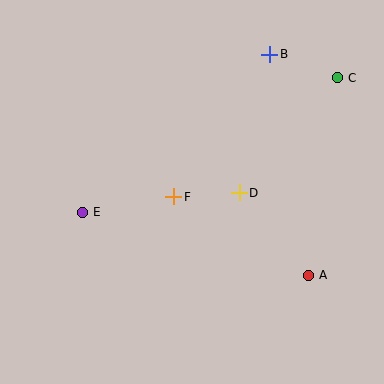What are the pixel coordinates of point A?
Point A is at (309, 275).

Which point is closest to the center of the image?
Point F at (174, 197) is closest to the center.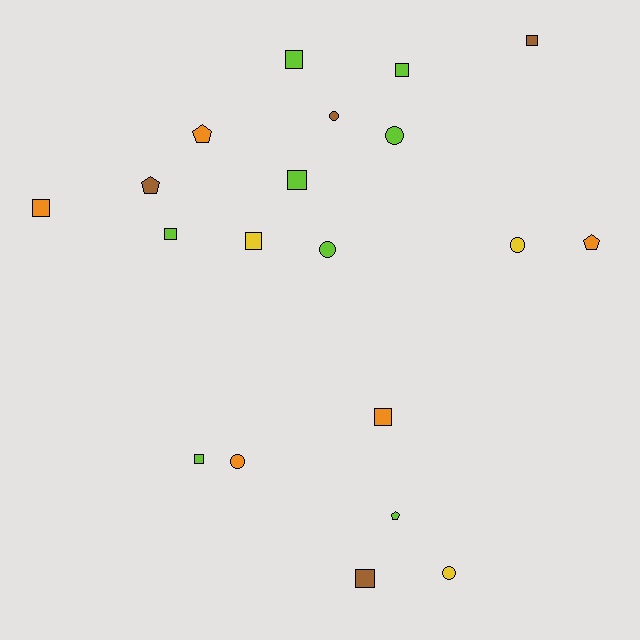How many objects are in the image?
There are 20 objects.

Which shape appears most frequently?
Square, with 10 objects.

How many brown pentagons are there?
There is 1 brown pentagon.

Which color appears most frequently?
Lime, with 8 objects.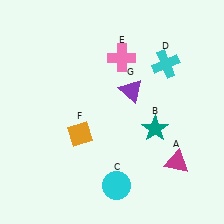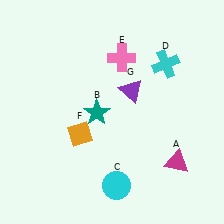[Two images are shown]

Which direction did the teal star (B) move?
The teal star (B) moved left.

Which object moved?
The teal star (B) moved left.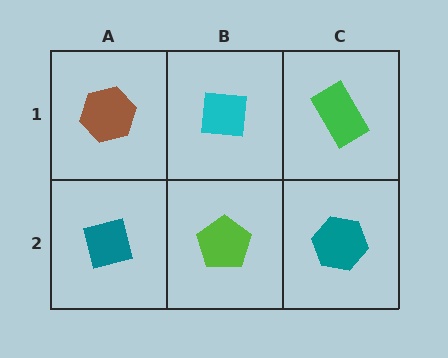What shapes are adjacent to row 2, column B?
A cyan square (row 1, column B), a teal square (row 2, column A), a teal hexagon (row 2, column C).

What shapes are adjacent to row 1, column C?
A teal hexagon (row 2, column C), a cyan square (row 1, column B).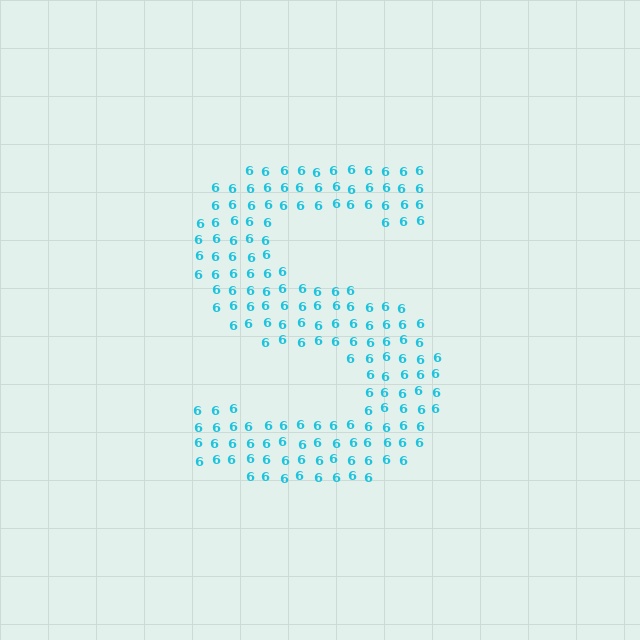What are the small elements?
The small elements are digit 6's.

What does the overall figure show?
The overall figure shows the letter S.